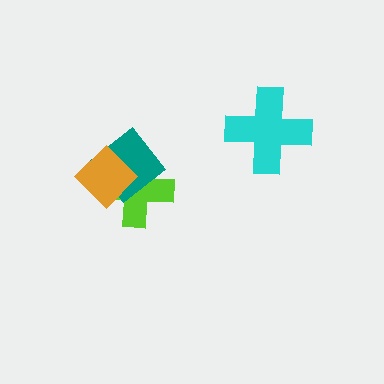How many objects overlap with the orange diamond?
2 objects overlap with the orange diamond.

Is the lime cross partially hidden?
Yes, it is partially covered by another shape.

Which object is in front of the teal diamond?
The orange diamond is in front of the teal diamond.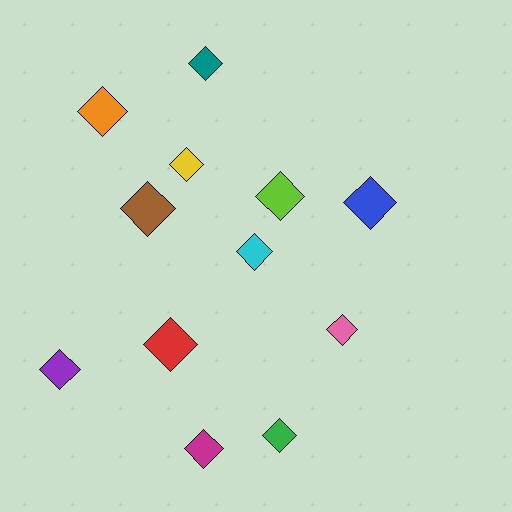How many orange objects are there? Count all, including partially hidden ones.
There is 1 orange object.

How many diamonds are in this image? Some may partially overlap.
There are 12 diamonds.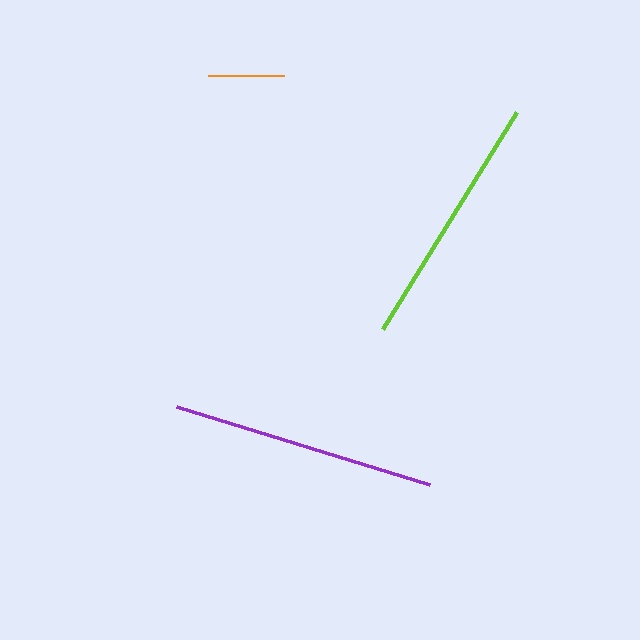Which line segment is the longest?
The purple line is the longest at approximately 264 pixels.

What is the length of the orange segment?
The orange segment is approximately 76 pixels long.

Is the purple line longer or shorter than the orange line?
The purple line is longer than the orange line.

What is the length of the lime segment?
The lime segment is approximately 256 pixels long.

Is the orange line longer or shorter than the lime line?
The lime line is longer than the orange line.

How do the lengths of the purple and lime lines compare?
The purple and lime lines are approximately the same length.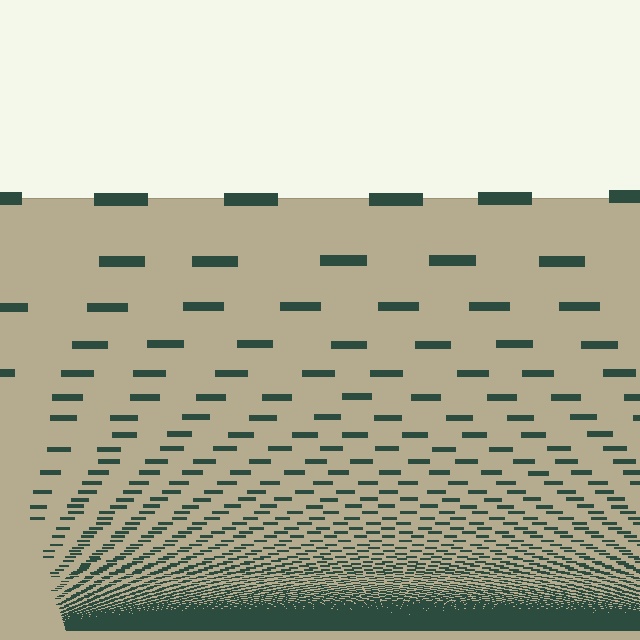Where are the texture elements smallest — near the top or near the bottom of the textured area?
Near the bottom.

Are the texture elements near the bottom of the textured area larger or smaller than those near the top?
Smaller. The gradient is inverted — elements near the bottom are smaller and denser.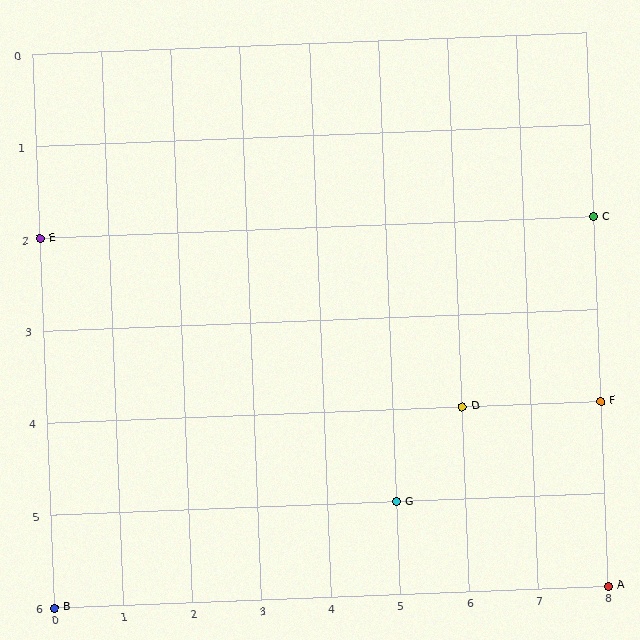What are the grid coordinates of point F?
Point F is at grid coordinates (8, 4).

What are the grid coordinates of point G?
Point G is at grid coordinates (5, 5).